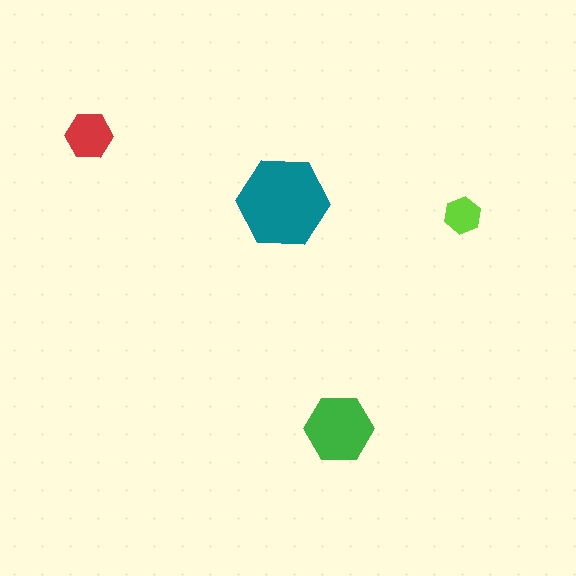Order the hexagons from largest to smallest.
the teal one, the green one, the red one, the lime one.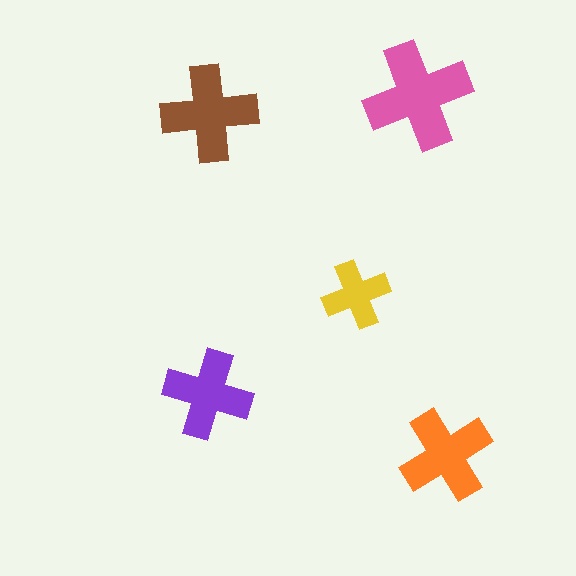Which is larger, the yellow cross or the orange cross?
The orange one.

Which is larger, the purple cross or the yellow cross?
The purple one.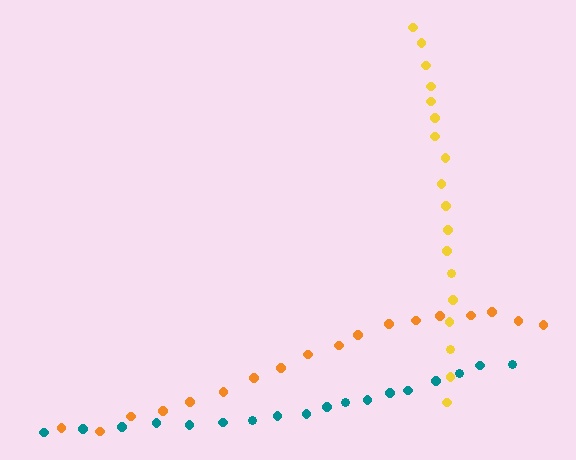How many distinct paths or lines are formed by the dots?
There are 3 distinct paths.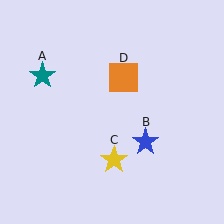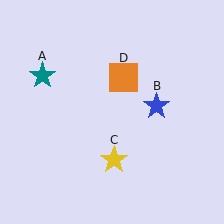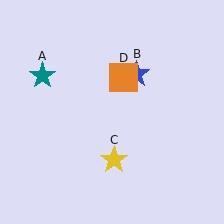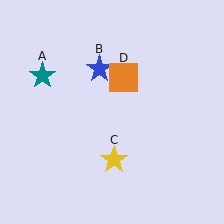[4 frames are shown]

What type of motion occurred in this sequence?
The blue star (object B) rotated counterclockwise around the center of the scene.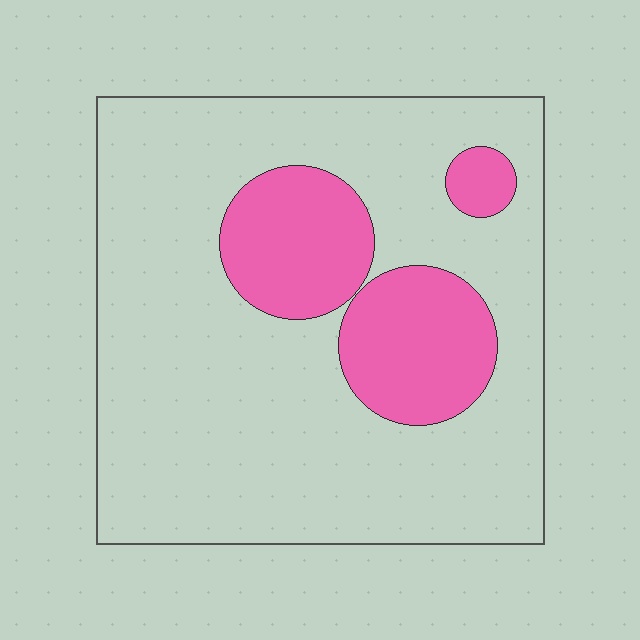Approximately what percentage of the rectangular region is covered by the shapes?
Approximately 20%.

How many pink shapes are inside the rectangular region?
3.